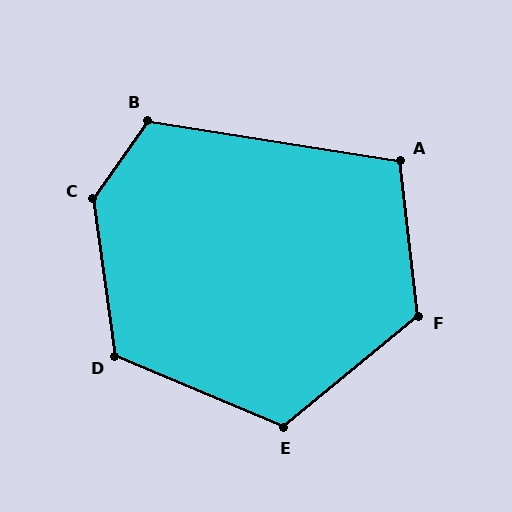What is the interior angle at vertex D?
Approximately 121 degrees (obtuse).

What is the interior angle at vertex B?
Approximately 116 degrees (obtuse).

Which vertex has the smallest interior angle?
A, at approximately 106 degrees.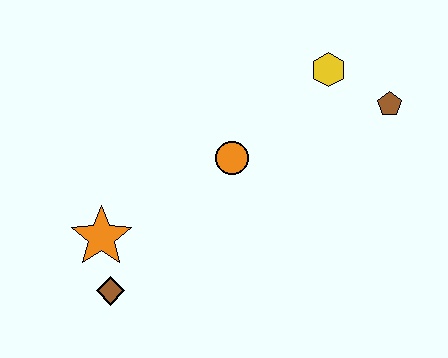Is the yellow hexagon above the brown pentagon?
Yes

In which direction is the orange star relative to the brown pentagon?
The orange star is to the left of the brown pentagon.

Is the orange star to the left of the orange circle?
Yes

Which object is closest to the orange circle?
The yellow hexagon is closest to the orange circle.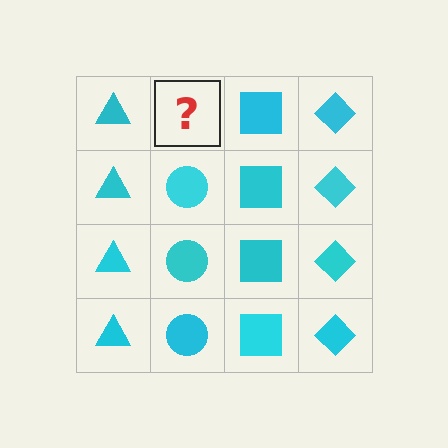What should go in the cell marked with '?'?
The missing cell should contain a cyan circle.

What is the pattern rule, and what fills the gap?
The rule is that each column has a consistent shape. The gap should be filled with a cyan circle.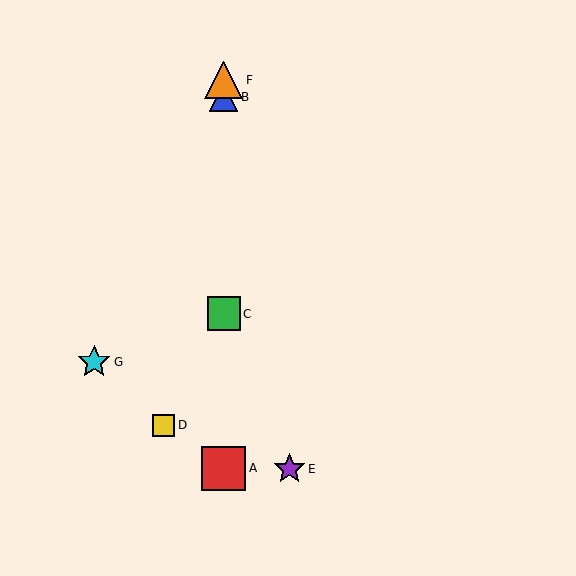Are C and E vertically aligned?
No, C is at x≈224 and E is at x≈290.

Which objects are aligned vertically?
Objects A, B, C, F are aligned vertically.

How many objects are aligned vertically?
4 objects (A, B, C, F) are aligned vertically.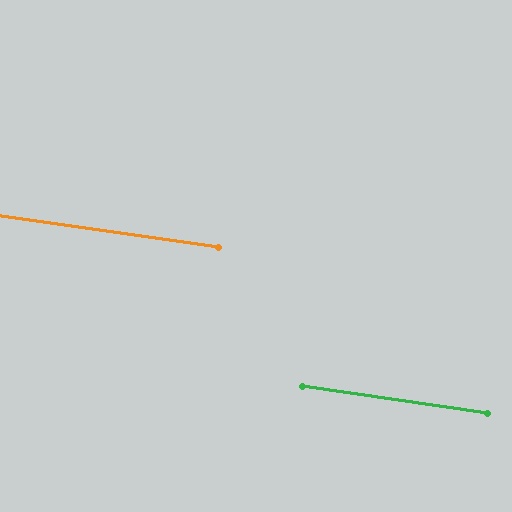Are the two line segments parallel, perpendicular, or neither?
Parallel — their directions differ by only 0.2°.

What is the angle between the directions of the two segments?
Approximately 0 degrees.